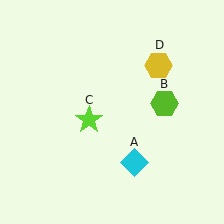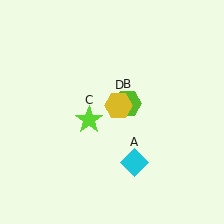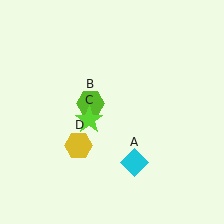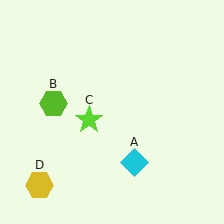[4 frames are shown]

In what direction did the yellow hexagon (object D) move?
The yellow hexagon (object D) moved down and to the left.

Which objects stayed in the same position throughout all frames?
Cyan diamond (object A) and lime star (object C) remained stationary.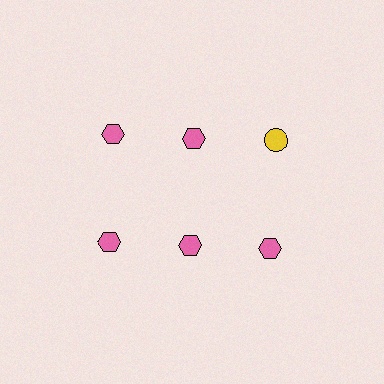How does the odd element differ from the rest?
It differs in both color (yellow instead of pink) and shape (circle instead of hexagon).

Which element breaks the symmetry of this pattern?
The yellow circle in the top row, center column breaks the symmetry. All other shapes are pink hexagons.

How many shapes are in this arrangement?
There are 6 shapes arranged in a grid pattern.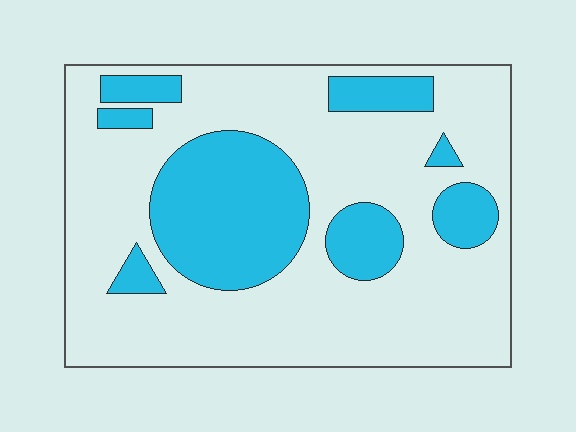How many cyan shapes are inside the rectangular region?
8.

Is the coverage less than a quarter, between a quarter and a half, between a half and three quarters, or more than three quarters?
Between a quarter and a half.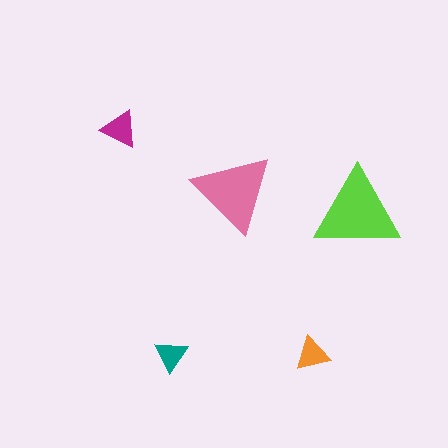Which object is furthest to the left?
The magenta triangle is leftmost.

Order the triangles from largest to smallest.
the lime one, the pink one, the magenta one, the orange one, the teal one.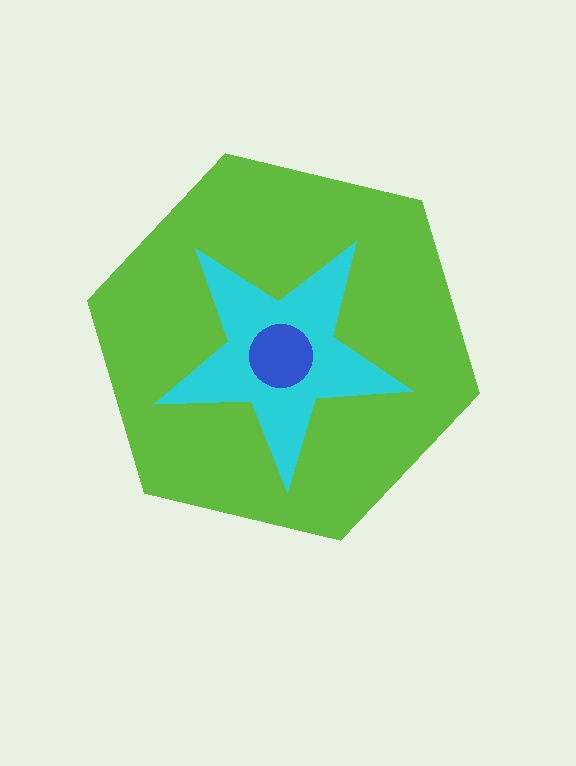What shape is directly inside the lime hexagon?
The cyan star.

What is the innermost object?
The blue circle.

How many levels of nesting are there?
3.